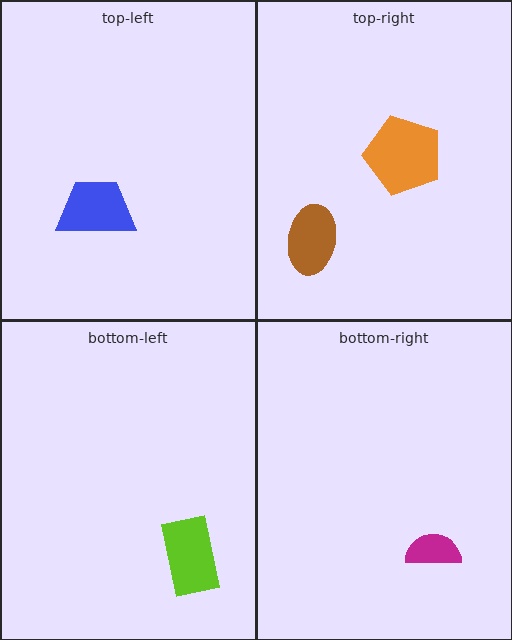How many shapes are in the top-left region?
1.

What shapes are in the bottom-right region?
The magenta semicircle.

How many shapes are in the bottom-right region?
1.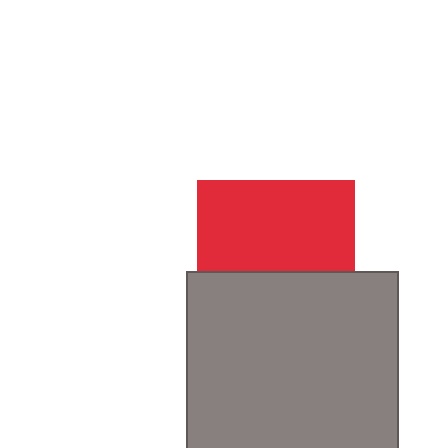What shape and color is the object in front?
The object in front is a gray rectangle.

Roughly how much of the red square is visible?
About half of it is visible (roughly 58%).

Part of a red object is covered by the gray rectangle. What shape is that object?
It is a square.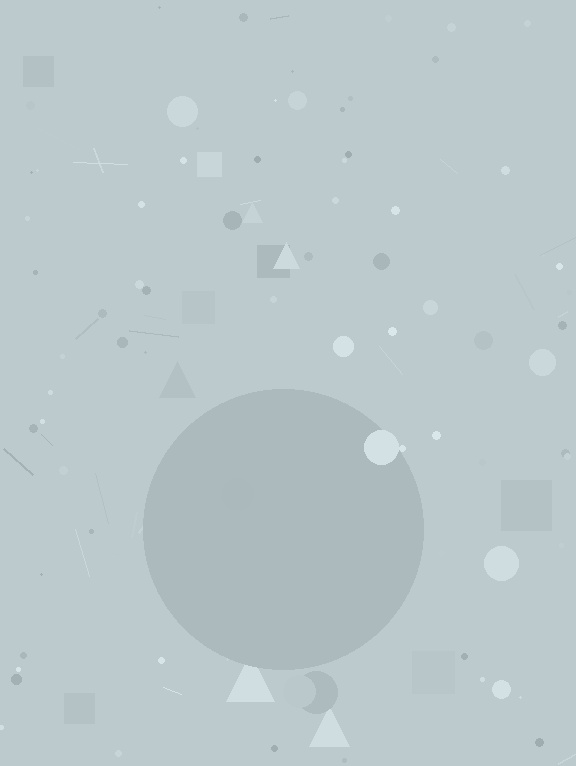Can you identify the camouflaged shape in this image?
The camouflaged shape is a circle.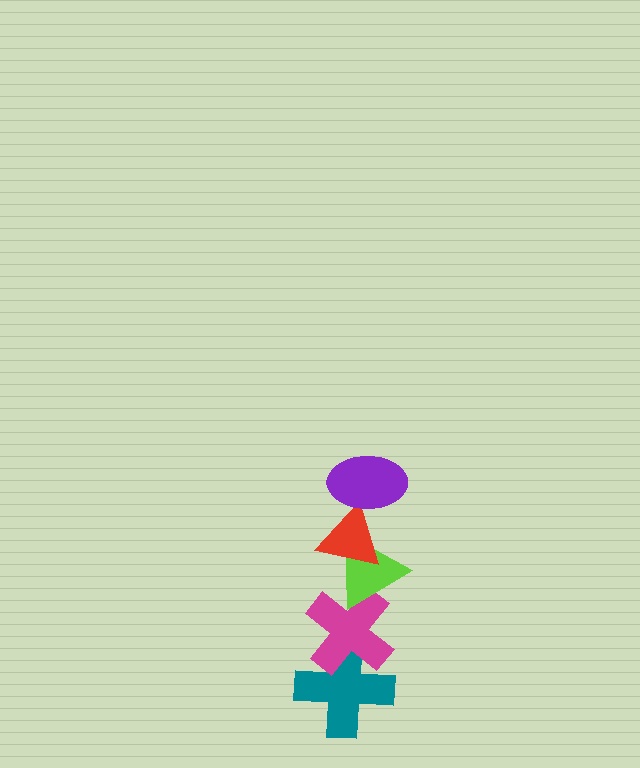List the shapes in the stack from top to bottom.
From top to bottom: the purple ellipse, the red triangle, the lime triangle, the magenta cross, the teal cross.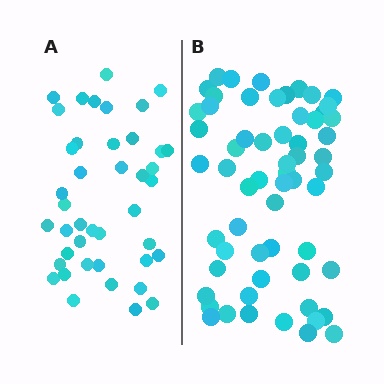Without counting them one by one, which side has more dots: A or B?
Region B (the right region) has more dots.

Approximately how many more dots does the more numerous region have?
Region B has approximately 20 more dots than region A.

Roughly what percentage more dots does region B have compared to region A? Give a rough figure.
About 45% more.